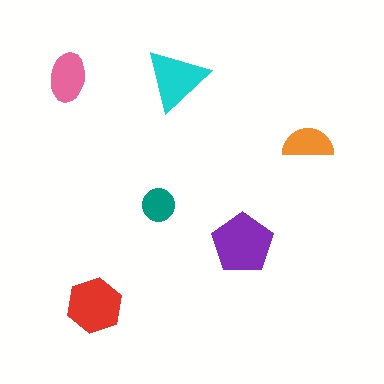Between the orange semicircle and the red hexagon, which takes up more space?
The red hexagon.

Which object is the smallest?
The teal circle.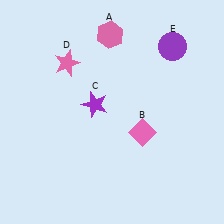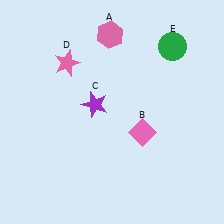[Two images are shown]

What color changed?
The circle (E) changed from purple in Image 1 to green in Image 2.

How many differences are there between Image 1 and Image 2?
There is 1 difference between the two images.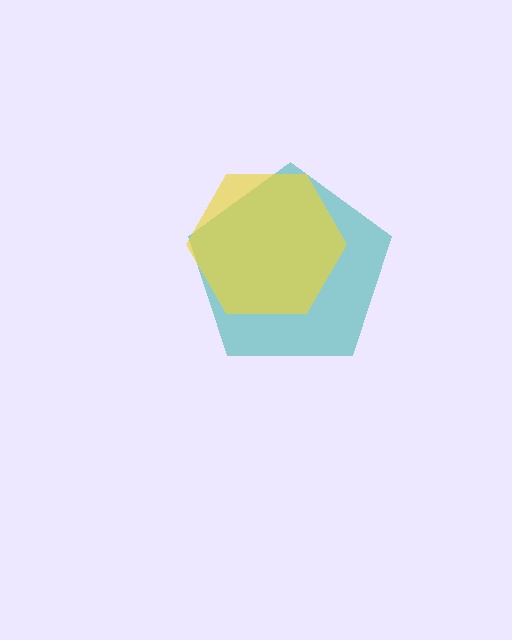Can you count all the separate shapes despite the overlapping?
Yes, there are 2 separate shapes.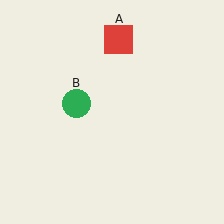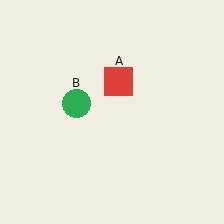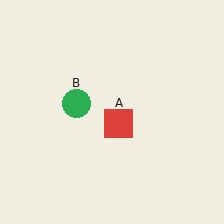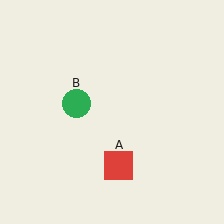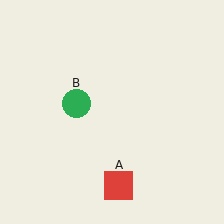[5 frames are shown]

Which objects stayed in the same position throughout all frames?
Green circle (object B) remained stationary.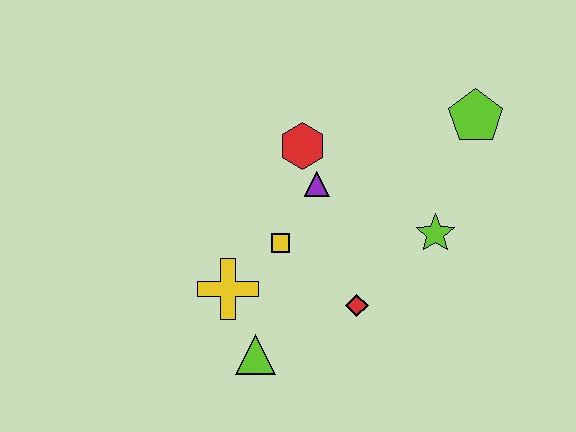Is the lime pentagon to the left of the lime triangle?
No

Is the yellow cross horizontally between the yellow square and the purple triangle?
No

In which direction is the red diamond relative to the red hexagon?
The red diamond is below the red hexagon.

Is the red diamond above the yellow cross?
No